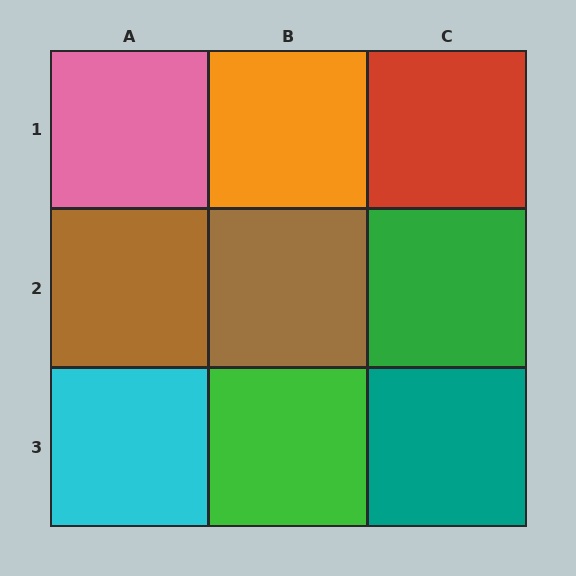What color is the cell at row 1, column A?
Pink.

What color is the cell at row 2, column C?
Green.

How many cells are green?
2 cells are green.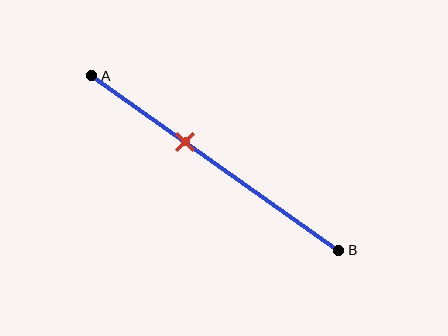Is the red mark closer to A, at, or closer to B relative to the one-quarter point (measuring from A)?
The red mark is closer to point B than the one-quarter point of segment AB.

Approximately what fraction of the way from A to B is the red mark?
The red mark is approximately 40% of the way from A to B.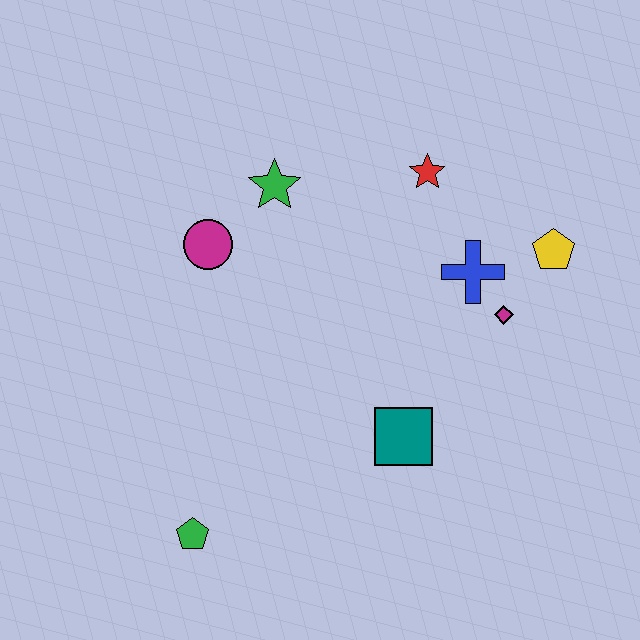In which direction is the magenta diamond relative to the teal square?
The magenta diamond is above the teal square.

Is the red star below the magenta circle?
No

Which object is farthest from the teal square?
The green star is farthest from the teal square.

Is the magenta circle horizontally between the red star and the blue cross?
No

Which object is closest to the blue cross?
The magenta diamond is closest to the blue cross.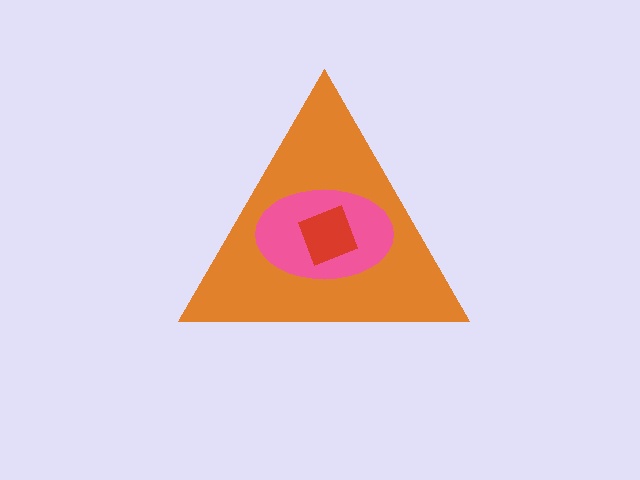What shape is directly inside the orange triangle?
The pink ellipse.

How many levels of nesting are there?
3.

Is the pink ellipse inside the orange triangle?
Yes.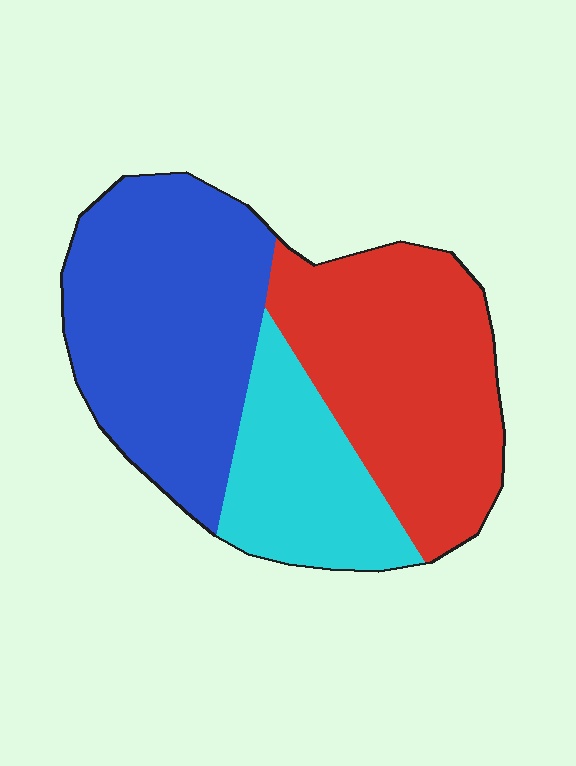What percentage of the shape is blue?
Blue takes up between a quarter and a half of the shape.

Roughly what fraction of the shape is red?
Red takes up between a quarter and a half of the shape.